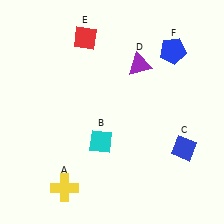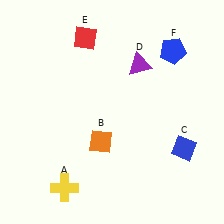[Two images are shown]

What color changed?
The diamond (B) changed from cyan in Image 1 to orange in Image 2.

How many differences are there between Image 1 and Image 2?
There is 1 difference between the two images.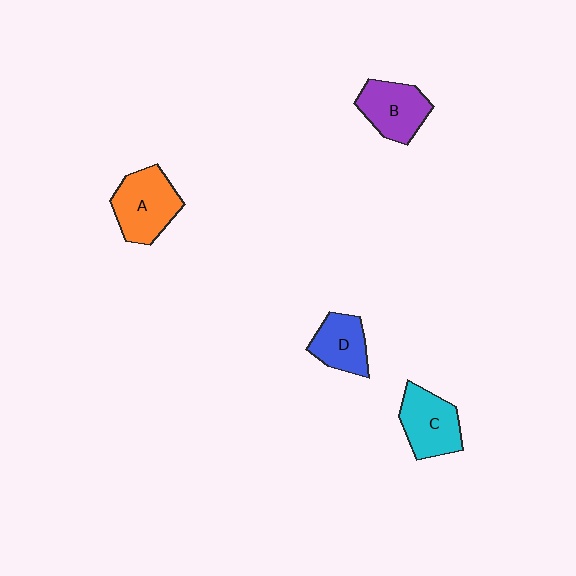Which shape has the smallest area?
Shape D (blue).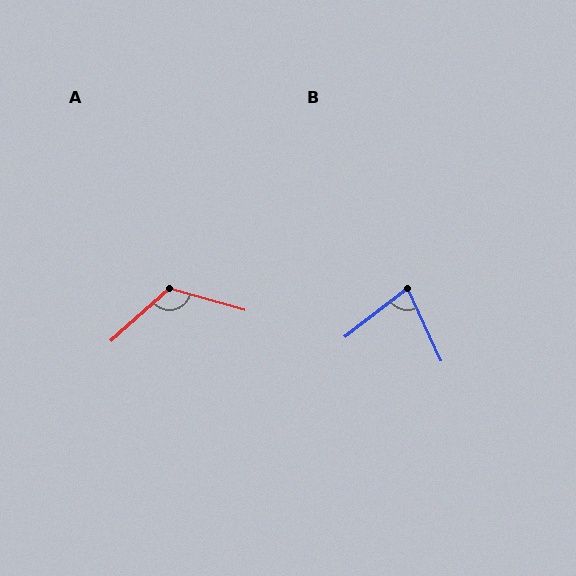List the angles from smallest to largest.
B (77°), A (122°).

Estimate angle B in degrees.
Approximately 77 degrees.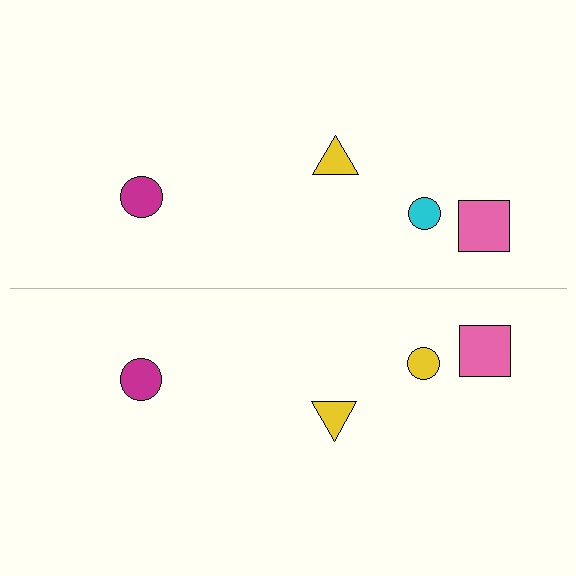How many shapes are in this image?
There are 8 shapes in this image.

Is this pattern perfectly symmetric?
No, the pattern is not perfectly symmetric. The yellow circle on the bottom side breaks the symmetry — its mirror counterpart is cyan.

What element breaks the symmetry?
The yellow circle on the bottom side breaks the symmetry — its mirror counterpart is cyan.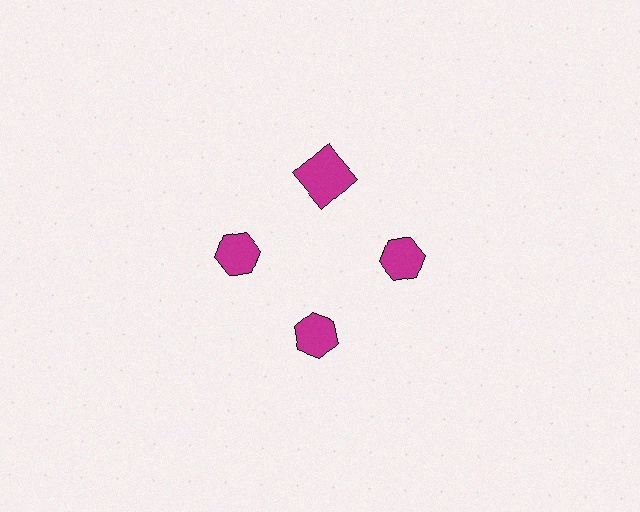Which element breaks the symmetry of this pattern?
The magenta square at roughly the 12 o'clock position breaks the symmetry. All other shapes are magenta hexagons.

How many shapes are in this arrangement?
There are 4 shapes arranged in a ring pattern.